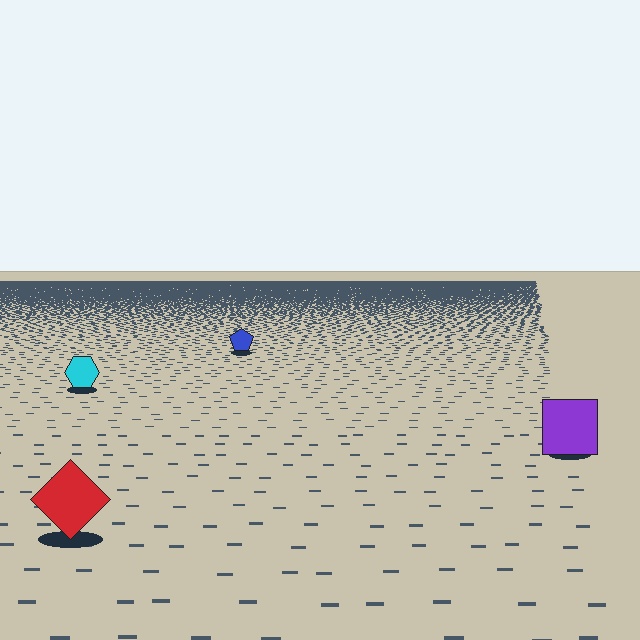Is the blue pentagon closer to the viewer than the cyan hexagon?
No. The cyan hexagon is closer — you can tell from the texture gradient: the ground texture is coarser near it.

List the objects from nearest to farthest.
From nearest to farthest: the red diamond, the purple square, the cyan hexagon, the blue pentagon.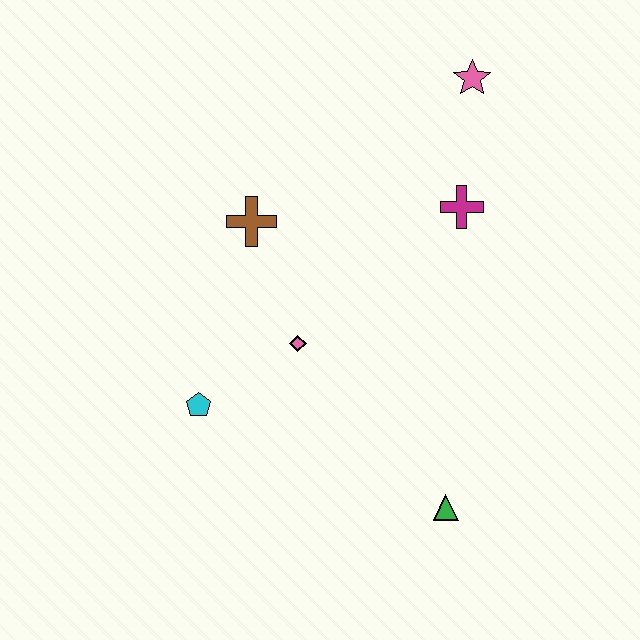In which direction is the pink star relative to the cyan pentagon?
The pink star is above the cyan pentagon.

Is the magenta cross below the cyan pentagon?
No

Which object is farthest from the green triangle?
The pink star is farthest from the green triangle.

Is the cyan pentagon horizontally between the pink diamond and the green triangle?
No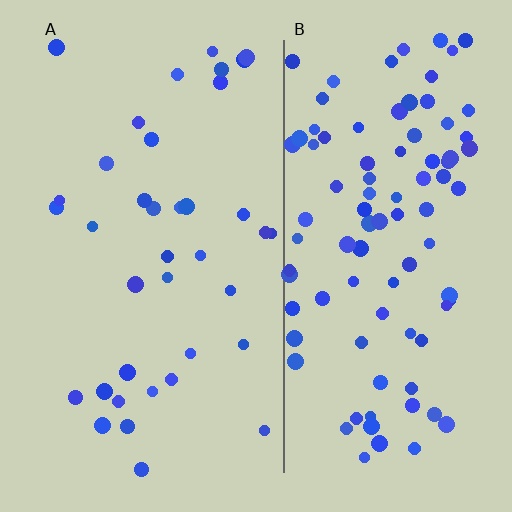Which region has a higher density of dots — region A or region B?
B (the right).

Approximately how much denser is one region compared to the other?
Approximately 2.6× — region B over region A.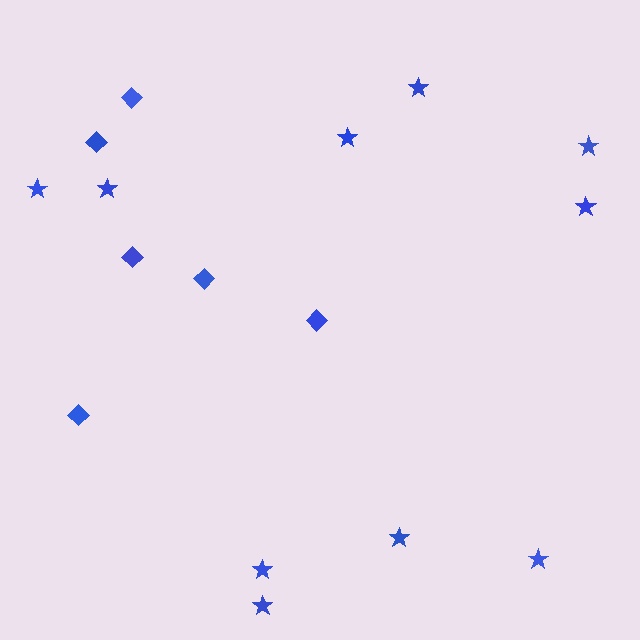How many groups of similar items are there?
There are 2 groups: one group of diamonds (6) and one group of stars (10).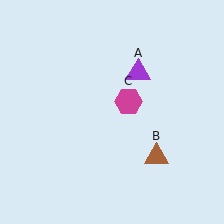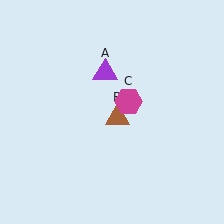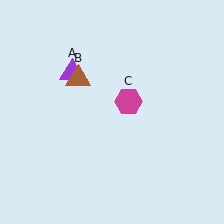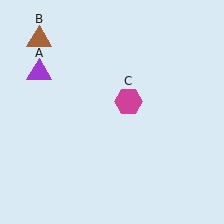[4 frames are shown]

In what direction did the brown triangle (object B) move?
The brown triangle (object B) moved up and to the left.